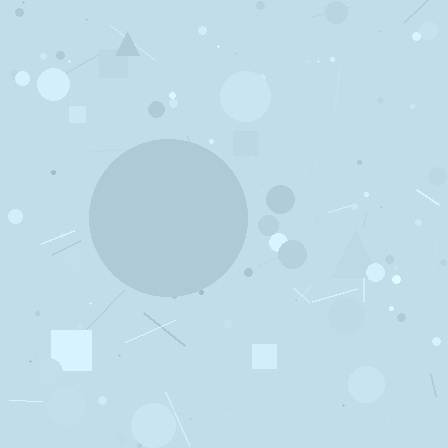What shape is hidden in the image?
A circle is hidden in the image.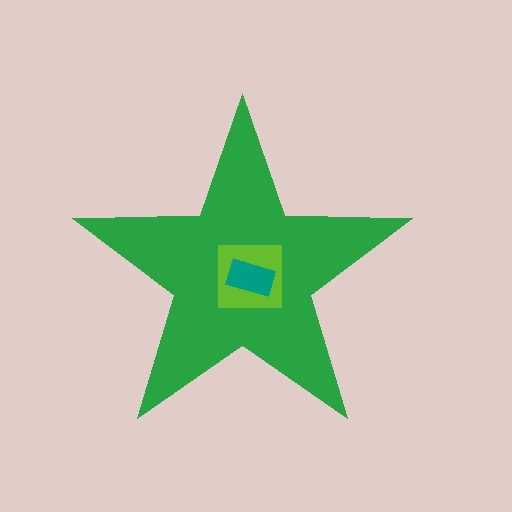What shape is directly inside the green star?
The lime square.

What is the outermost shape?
The green star.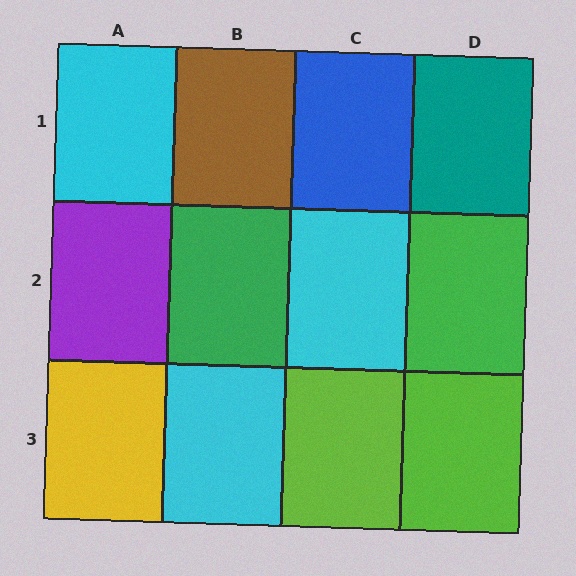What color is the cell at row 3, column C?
Lime.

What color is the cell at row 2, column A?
Purple.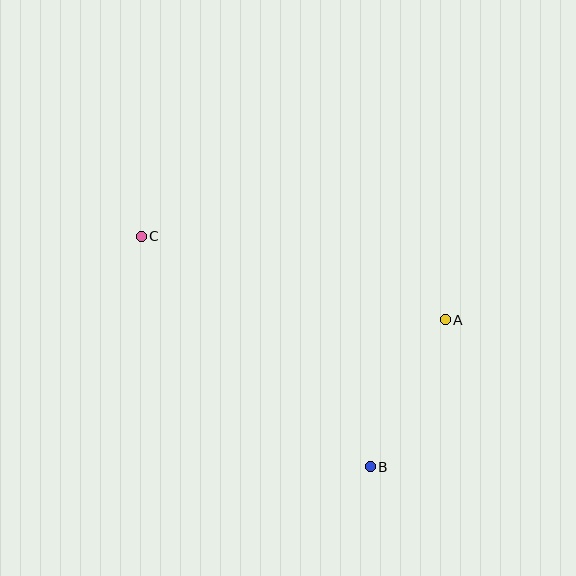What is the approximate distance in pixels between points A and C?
The distance between A and C is approximately 315 pixels.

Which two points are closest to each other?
Points A and B are closest to each other.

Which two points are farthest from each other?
Points B and C are farthest from each other.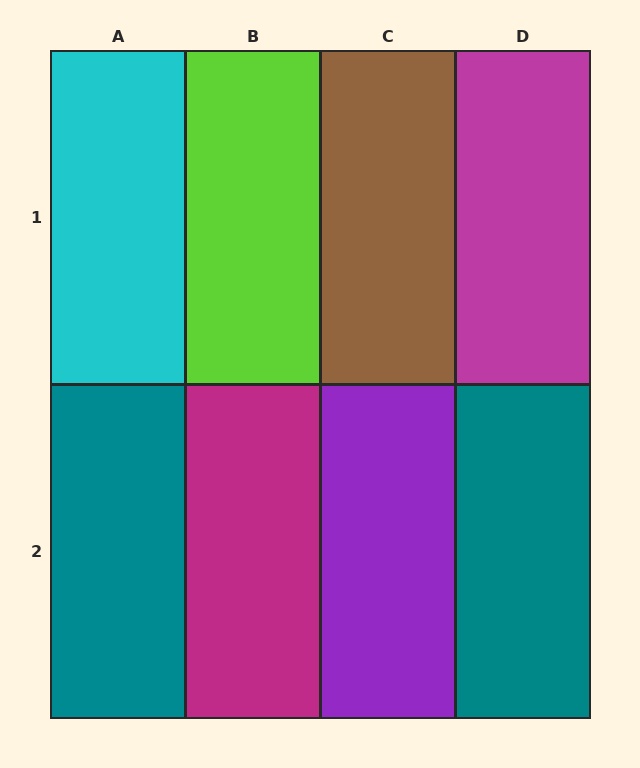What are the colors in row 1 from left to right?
Cyan, lime, brown, magenta.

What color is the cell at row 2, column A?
Teal.